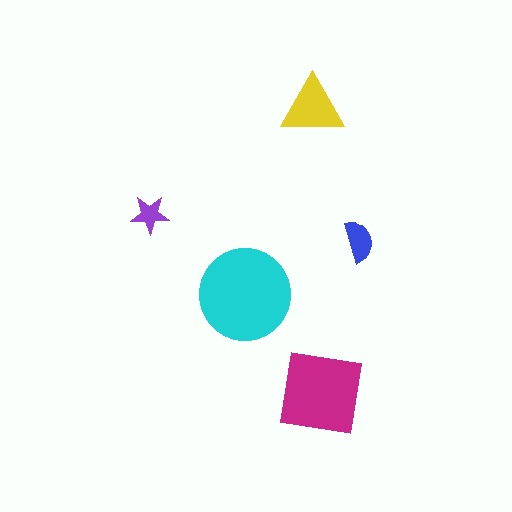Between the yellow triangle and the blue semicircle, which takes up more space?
The yellow triangle.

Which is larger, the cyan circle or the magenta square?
The cyan circle.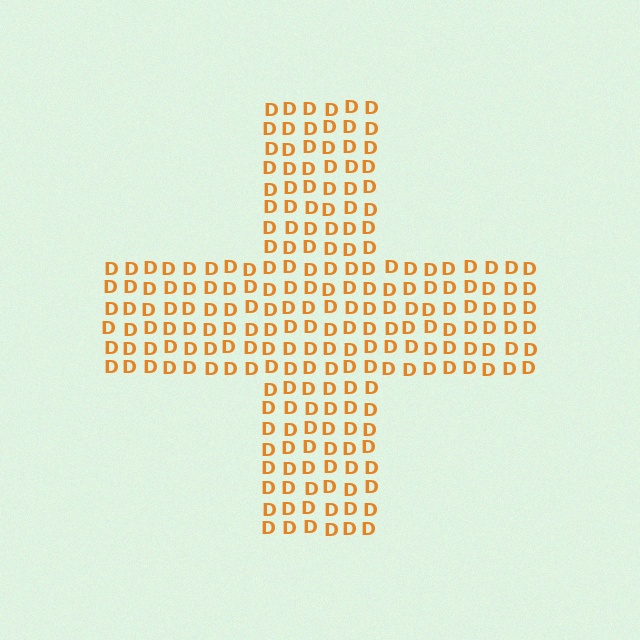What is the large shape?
The large shape is a cross.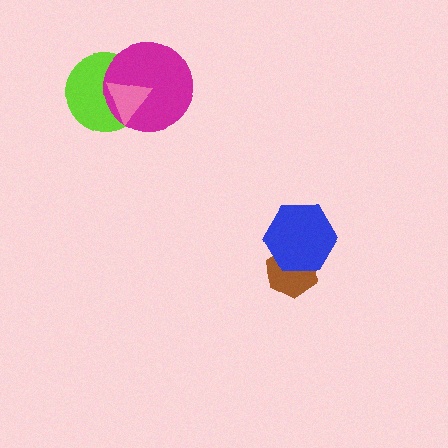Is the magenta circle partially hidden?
Yes, it is partially covered by another shape.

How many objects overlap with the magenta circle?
2 objects overlap with the magenta circle.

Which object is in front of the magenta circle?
The pink triangle is in front of the magenta circle.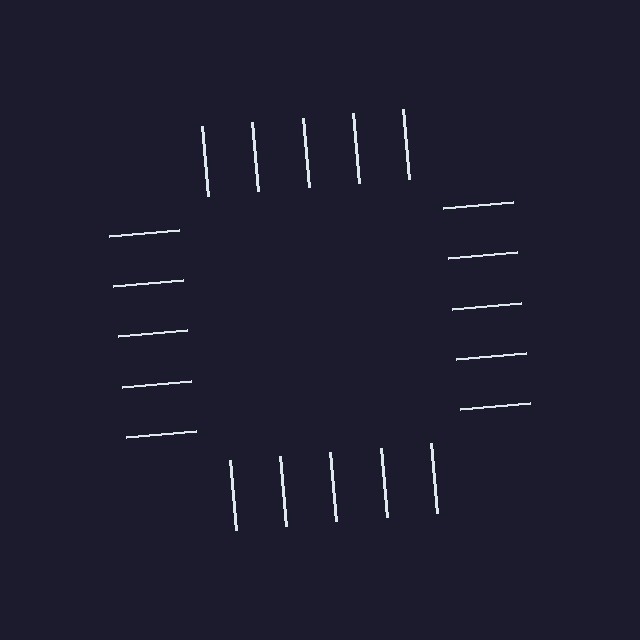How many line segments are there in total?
20 — 5 along each of the 4 edges.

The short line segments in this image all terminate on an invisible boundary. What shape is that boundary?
An illusory square — the line segments terminate on its edges but no continuous stroke is drawn.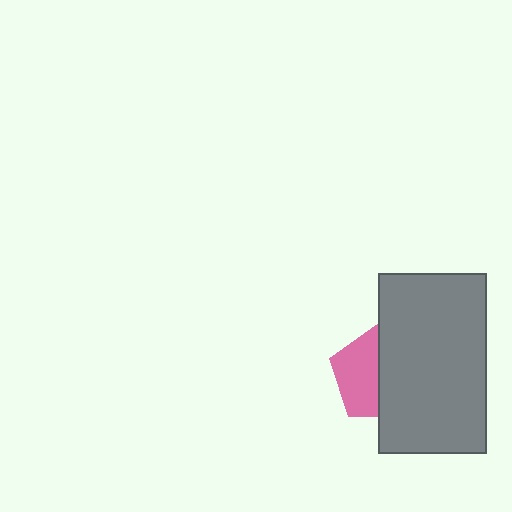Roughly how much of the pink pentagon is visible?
About half of it is visible (roughly 48%).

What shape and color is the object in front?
The object in front is a gray rectangle.